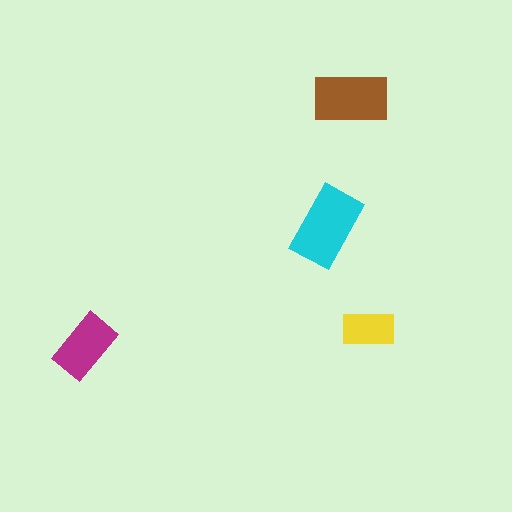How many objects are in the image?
There are 4 objects in the image.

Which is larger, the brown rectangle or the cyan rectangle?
The cyan one.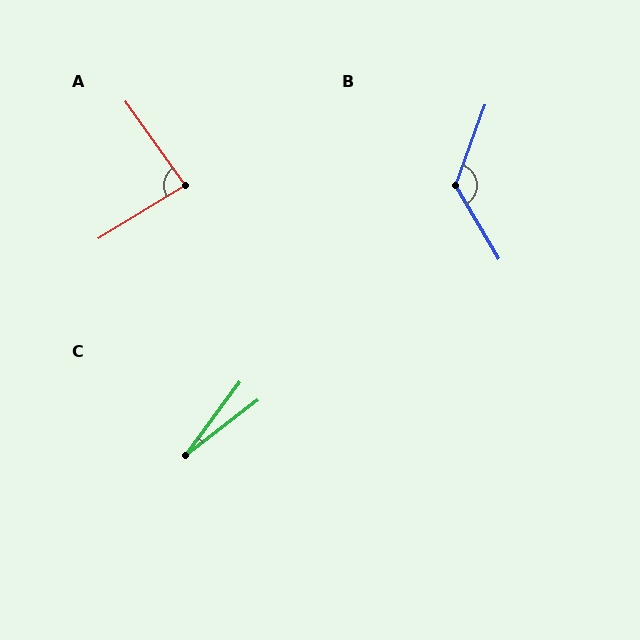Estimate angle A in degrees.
Approximately 86 degrees.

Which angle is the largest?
B, at approximately 130 degrees.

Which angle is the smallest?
C, at approximately 16 degrees.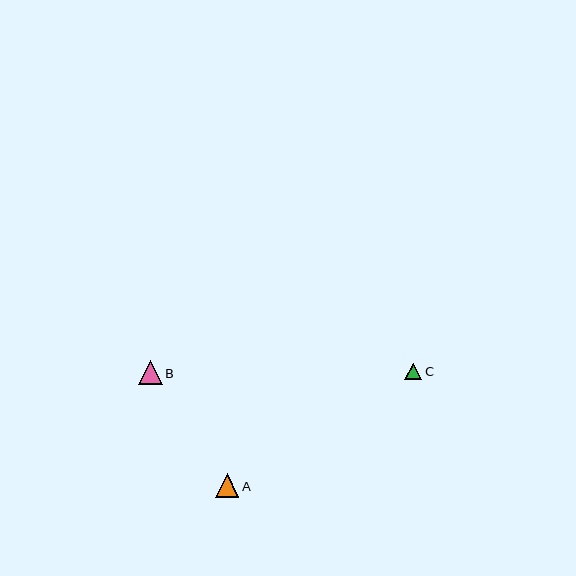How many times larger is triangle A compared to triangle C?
Triangle A is approximately 1.4 times the size of triangle C.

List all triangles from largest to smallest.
From largest to smallest: B, A, C.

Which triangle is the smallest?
Triangle C is the smallest with a size of approximately 17 pixels.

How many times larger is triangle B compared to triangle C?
Triangle B is approximately 1.4 times the size of triangle C.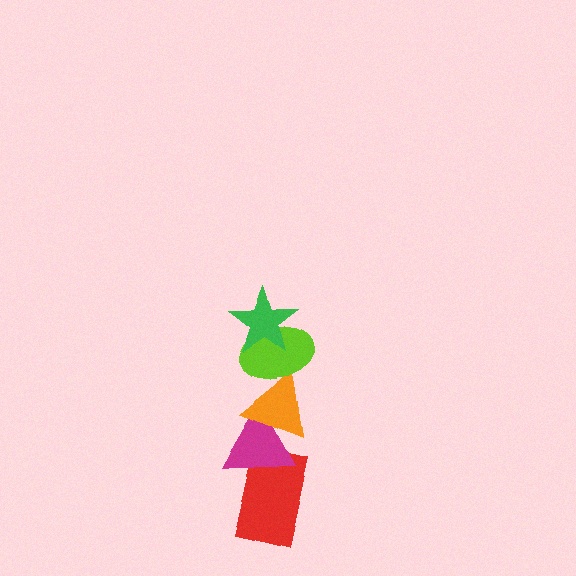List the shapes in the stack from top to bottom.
From top to bottom: the green star, the lime ellipse, the orange triangle, the magenta triangle, the red rectangle.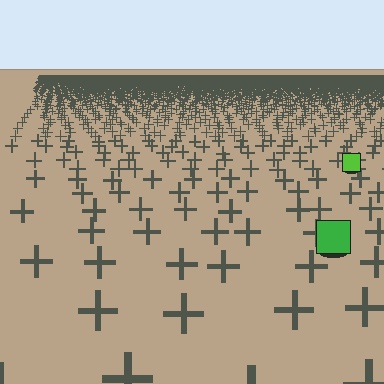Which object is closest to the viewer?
The green square is closest. The texture marks near it are larger and more spread out.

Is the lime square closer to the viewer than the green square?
No. The green square is closer — you can tell from the texture gradient: the ground texture is coarser near it.